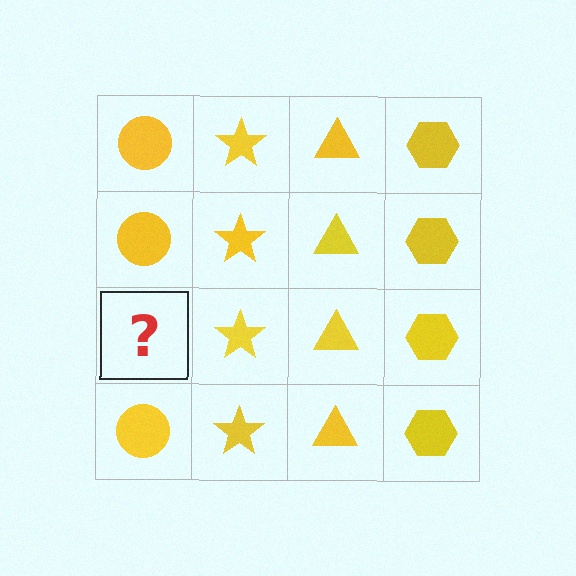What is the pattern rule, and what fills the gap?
The rule is that each column has a consistent shape. The gap should be filled with a yellow circle.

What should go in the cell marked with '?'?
The missing cell should contain a yellow circle.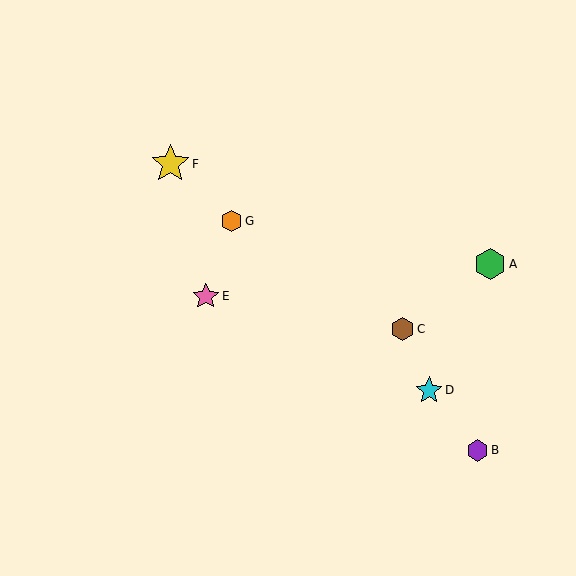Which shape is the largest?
The yellow star (labeled F) is the largest.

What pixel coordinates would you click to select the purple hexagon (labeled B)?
Click at (478, 450) to select the purple hexagon B.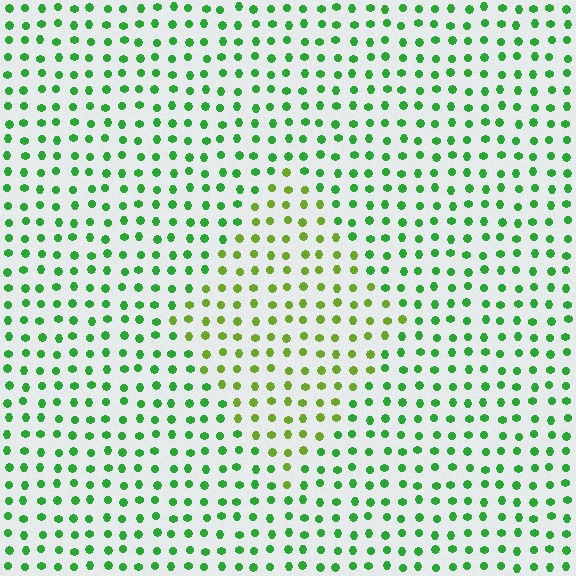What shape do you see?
I see a diamond.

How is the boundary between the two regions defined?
The boundary is defined purely by a slight shift in hue (about 37 degrees). Spacing, size, and orientation are identical on both sides.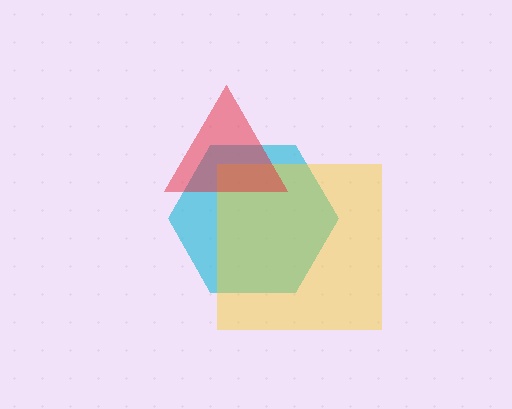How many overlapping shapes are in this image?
There are 3 overlapping shapes in the image.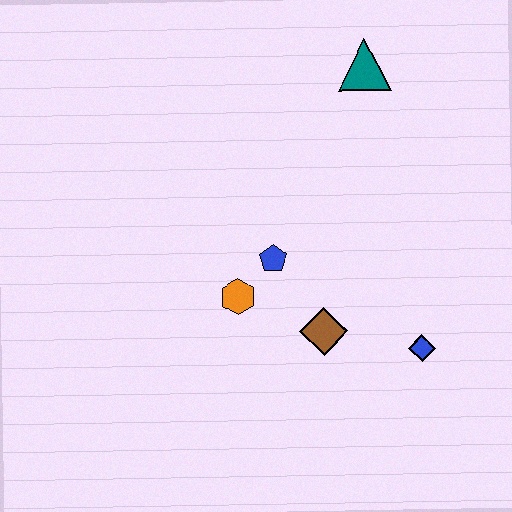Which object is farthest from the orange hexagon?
The teal triangle is farthest from the orange hexagon.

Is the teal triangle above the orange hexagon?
Yes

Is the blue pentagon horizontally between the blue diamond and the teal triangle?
No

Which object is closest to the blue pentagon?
The orange hexagon is closest to the blue pentagon.